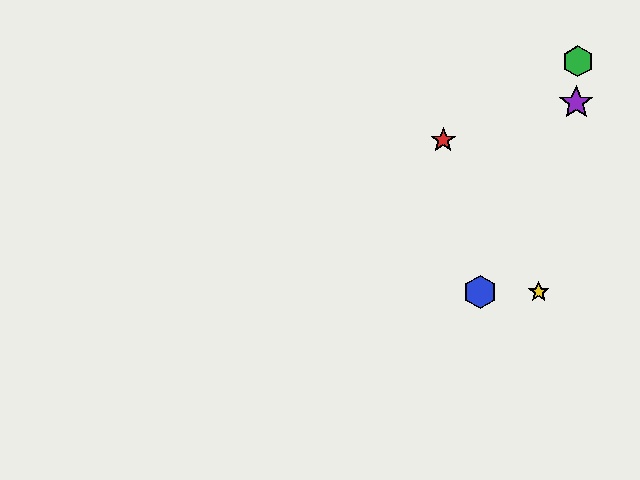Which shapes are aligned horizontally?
The blue hexagon, the yellow star are aligned horizontally.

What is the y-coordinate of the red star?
The red star is at y≈140.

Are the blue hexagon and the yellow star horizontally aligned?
Yes, both are at y≈292.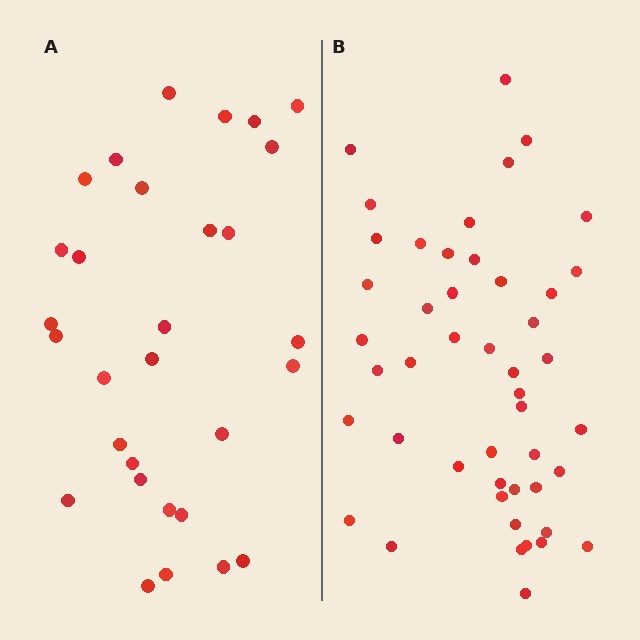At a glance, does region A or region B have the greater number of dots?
Region B (the right region) has more dots.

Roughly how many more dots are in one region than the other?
Region B has approximately 15 more dots than region A.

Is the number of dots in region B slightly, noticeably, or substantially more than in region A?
Region B has substantially more. The ratio is roughly 1.6 to 1.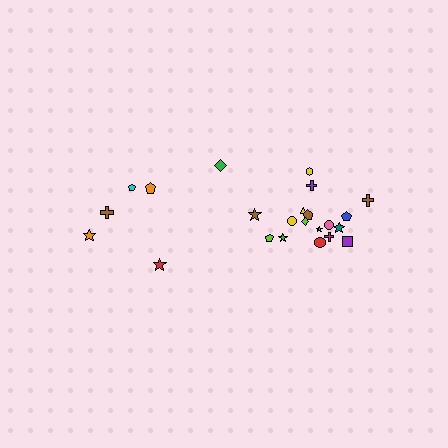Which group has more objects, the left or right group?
The right group.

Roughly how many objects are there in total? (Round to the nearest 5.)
Roughly 25 objects in total.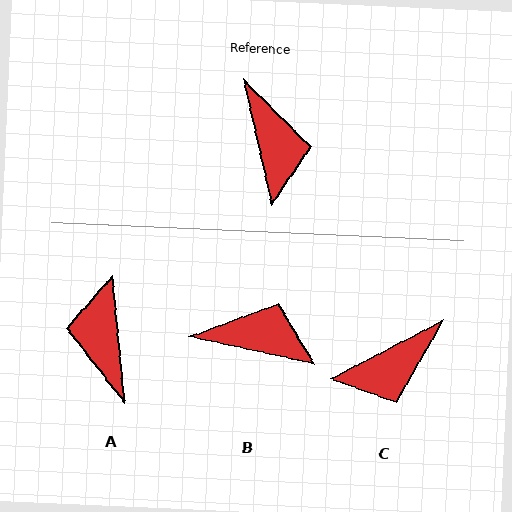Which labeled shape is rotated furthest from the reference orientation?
A, about 173 degrees away.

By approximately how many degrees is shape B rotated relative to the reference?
Approximately 65 degrees counter-clockwise.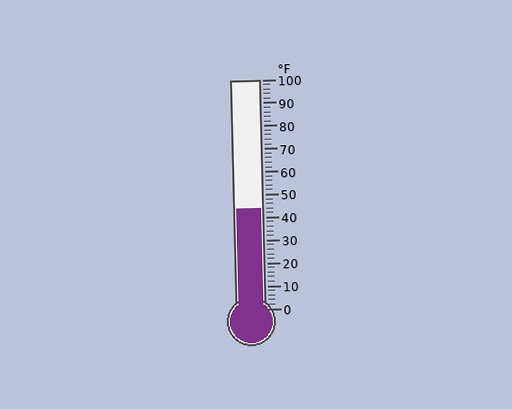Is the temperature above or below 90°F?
The temperature is below 90°F.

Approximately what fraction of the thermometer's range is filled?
The thermometer is filled to approximately 45% of its range.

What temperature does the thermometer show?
The thermometer shows approximately 44°F.